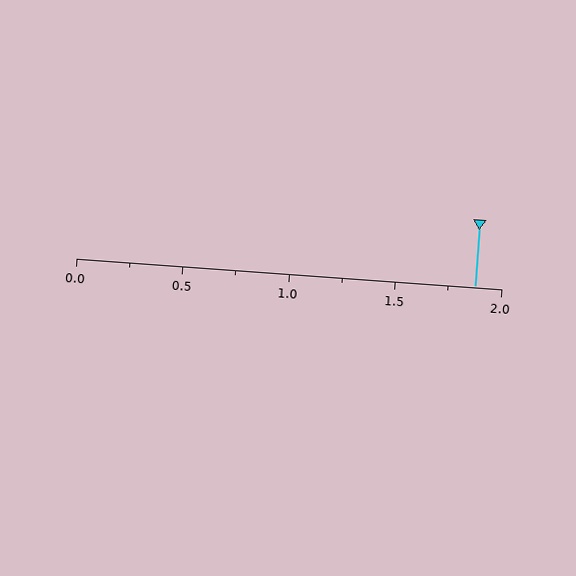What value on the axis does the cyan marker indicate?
The marker indicates approximately 1.88.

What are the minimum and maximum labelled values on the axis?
The axis runs from 0.0 to 2.0.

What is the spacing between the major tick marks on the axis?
The major ticks are spaced 0.5 apart.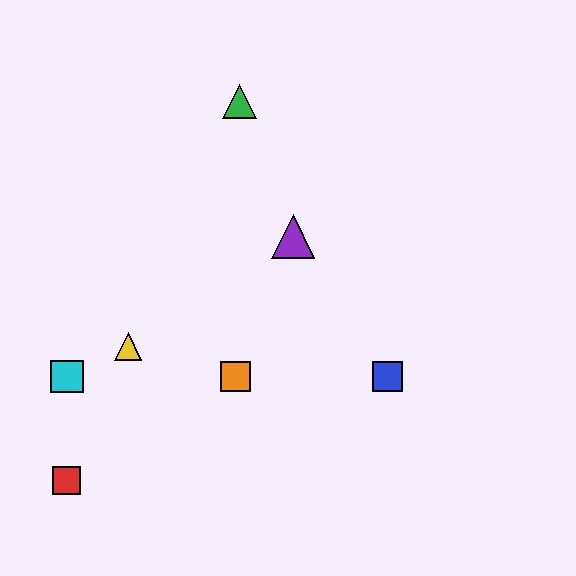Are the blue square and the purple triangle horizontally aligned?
No, the blue square is at y≈377 and the purple triangle is at y≈237.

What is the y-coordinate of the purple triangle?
The purple triangle is at y≈237.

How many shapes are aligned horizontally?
3 shapes (the blue square, the orange square, the cyan square) are aligned horizontally.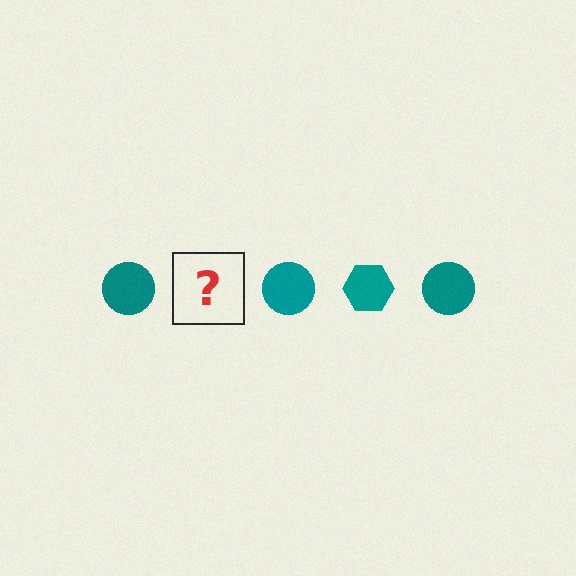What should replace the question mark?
The question mark should be replaced with a teal hexagon.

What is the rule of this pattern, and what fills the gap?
The rule is that the pattern cycles through circle, hexagon shapes in teal. The gap should be filled with a teal hexagon.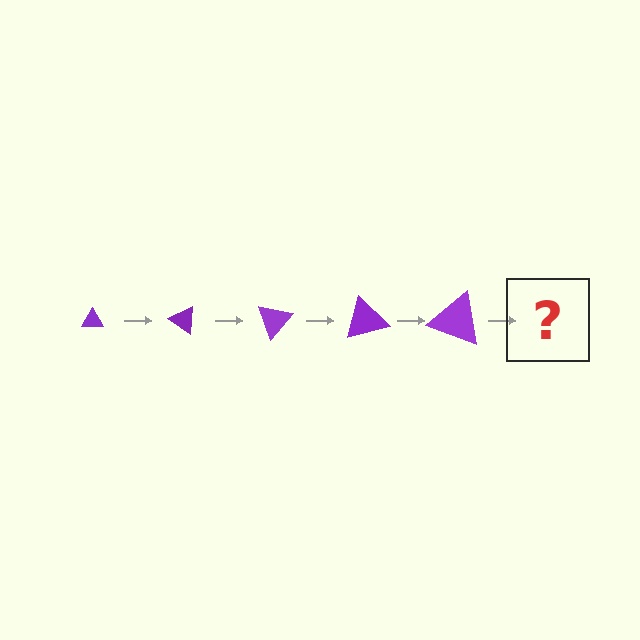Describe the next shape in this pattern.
It should be a triangle, larger than the previous one and rotated 175 degrees from the start.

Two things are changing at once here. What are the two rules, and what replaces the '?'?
The two rules are that the triangle grows larger each step and it rotates 35 degrees each step. The '?' should be a triangle, larger than the previous one and rotated 175 degrees from the start.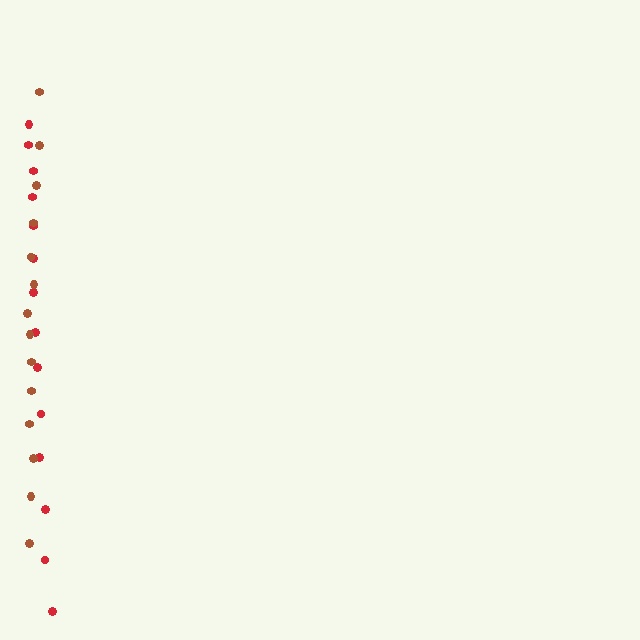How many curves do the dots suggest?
There are 2 distinct paths.